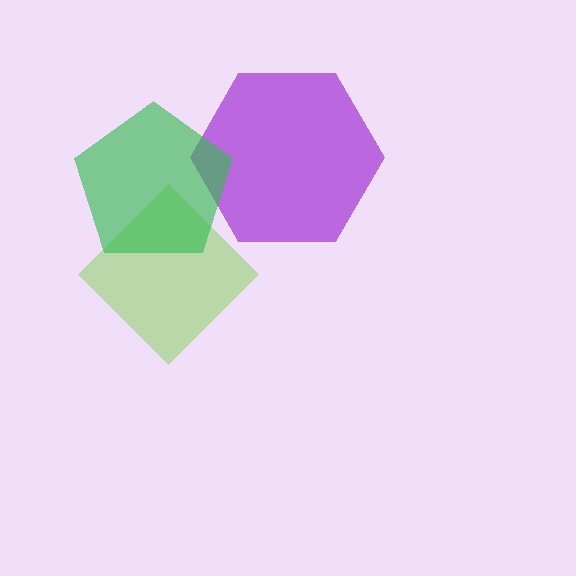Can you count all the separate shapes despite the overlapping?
Yes, there are 3 separate shapes.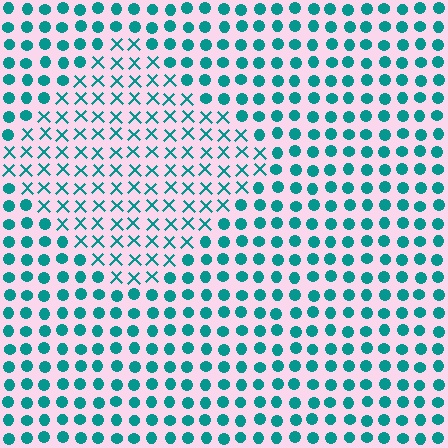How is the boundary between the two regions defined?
The boundary is defined by a change in element shape: X marks inside vs. circles outside. All elements share the same color and spacing.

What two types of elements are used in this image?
The image uses X marks inside the diamond region and circles outside it.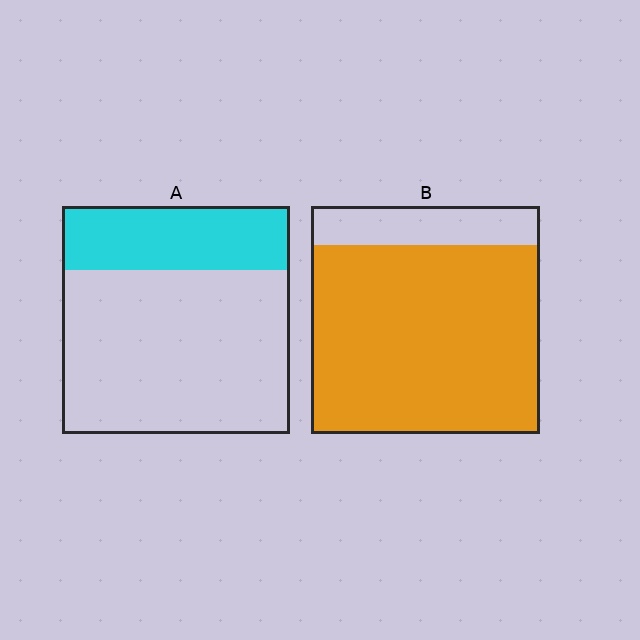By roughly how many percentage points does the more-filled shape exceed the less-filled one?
By roughly 55 percentage points (B over A).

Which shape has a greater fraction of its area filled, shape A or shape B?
Shape B.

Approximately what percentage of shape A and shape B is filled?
A is approximately 30% and B is approximately 85%.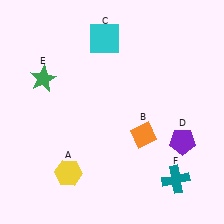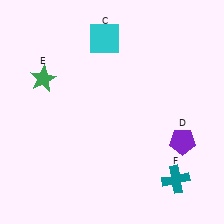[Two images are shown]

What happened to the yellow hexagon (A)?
The yellow hexagon (A) was removed in Image 2. It was in the bottom-left area of Image 1.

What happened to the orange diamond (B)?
The orange diamond (B) was removed in Image 2. It was in the bottom-right area of Image 1.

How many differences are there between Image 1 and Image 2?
There are 2 differences between the two images.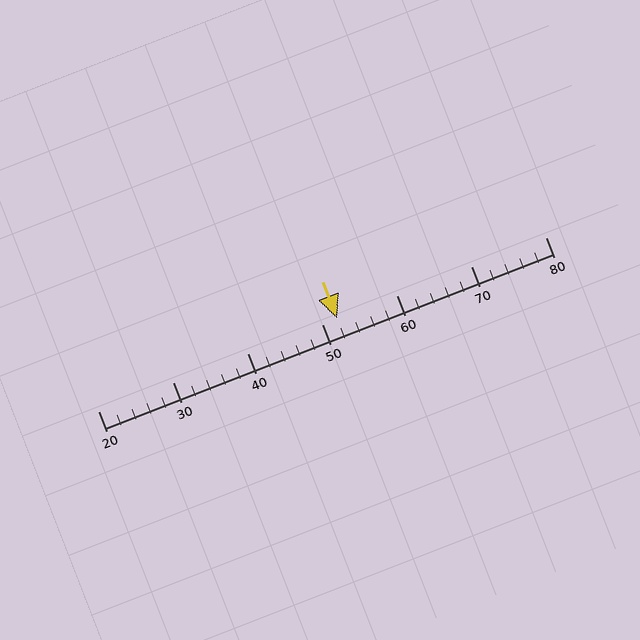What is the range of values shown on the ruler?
The ruler shows values from 20 to 80.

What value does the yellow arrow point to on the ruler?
The yellow arrow points to approximately 52.